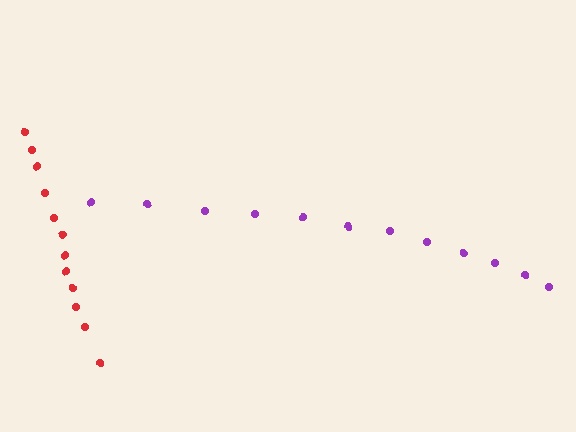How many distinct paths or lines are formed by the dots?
There are 2 distinct paths.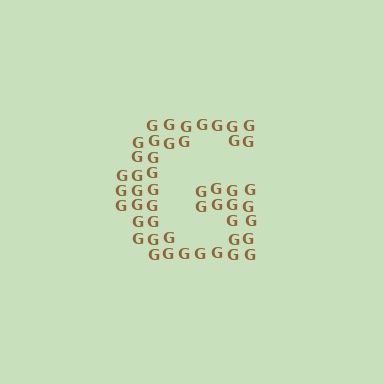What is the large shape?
The large shape is the letter G.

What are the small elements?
The small elements are letter G's.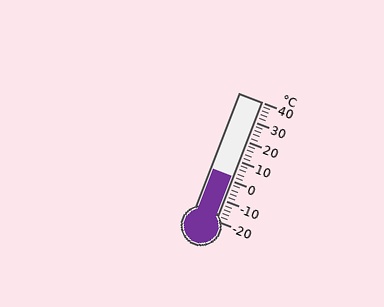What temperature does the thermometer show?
The thermometer shows approximately 2°C.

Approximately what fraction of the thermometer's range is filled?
The thermometer is filled to approximately 35% of its range.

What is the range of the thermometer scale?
The thermometer scale ranges from -20°C to 40°C.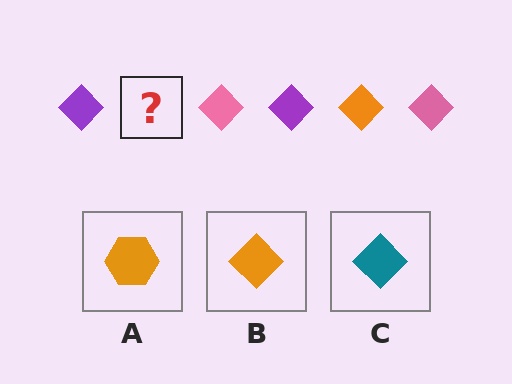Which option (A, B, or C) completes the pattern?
B.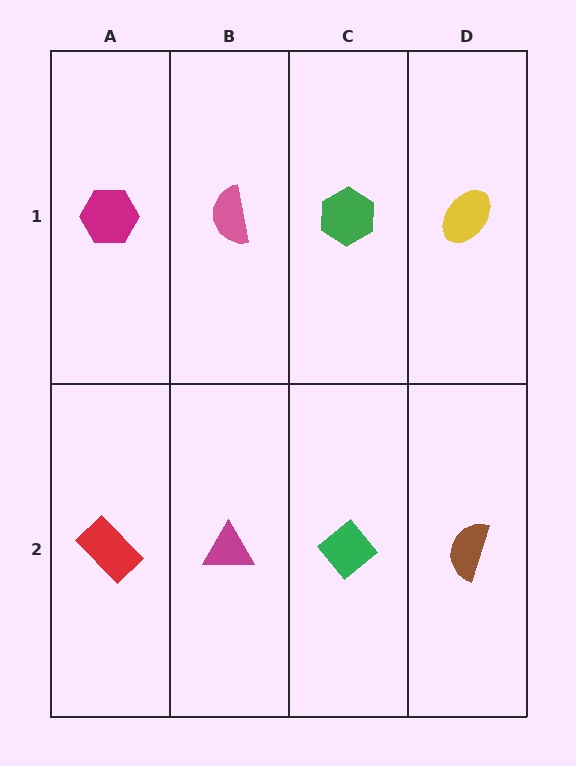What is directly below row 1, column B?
A magenta triangle.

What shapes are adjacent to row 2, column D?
A yellow ellipse (row 1, column D), a green diamond (row 2, column C).